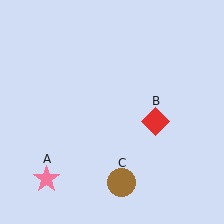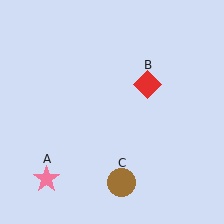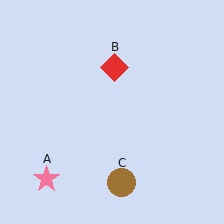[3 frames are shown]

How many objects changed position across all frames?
1 object changed position: red diamond (object B).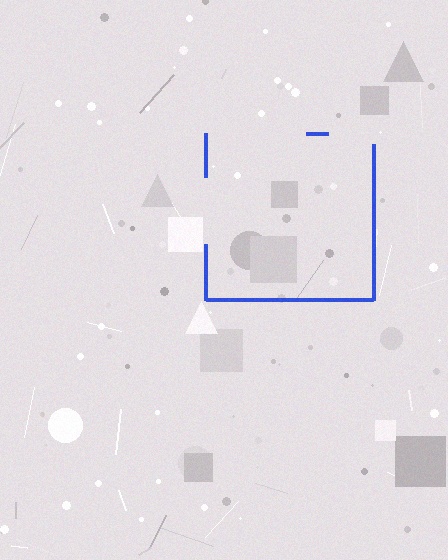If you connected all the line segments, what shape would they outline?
They would outline a square.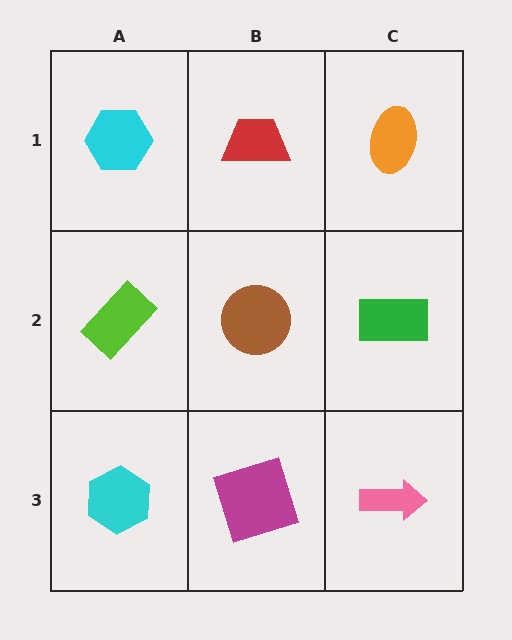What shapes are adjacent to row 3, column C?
A green rectangle (row 2, column C), a magenta square (row 3, column B).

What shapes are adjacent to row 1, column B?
A brown circle (row 2, column B), a cyan hexagon (row 1, column A), an orange ellipse (row 1, column C).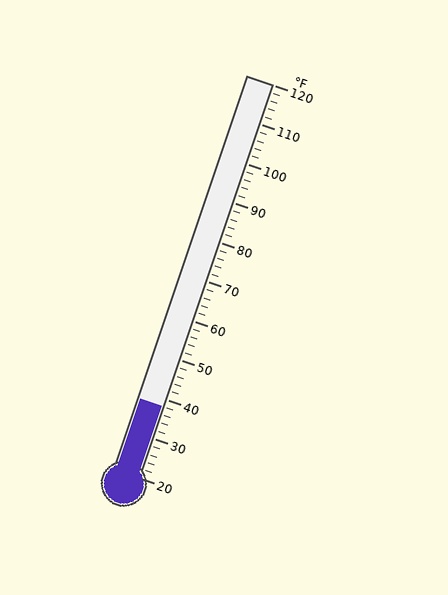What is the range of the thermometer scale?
The thermometer scale ranges from 20°F to 120°F.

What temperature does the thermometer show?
The thermometer shows approximately 38°F.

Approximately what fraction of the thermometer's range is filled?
The thermometer is filled to approximately 20% of its range.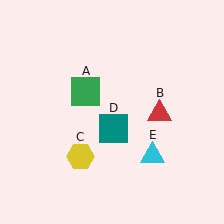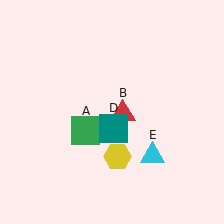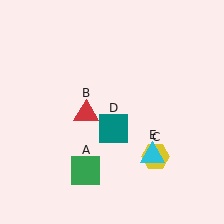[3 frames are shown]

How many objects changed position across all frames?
3 objects changed position: green square (object A), red triangle (object B), yellow hexagon (object C).